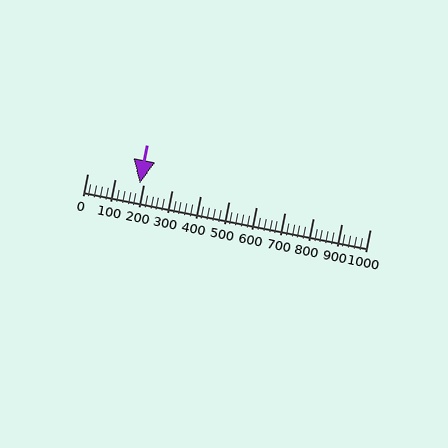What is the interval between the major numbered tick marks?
The major tick marks are spaced 100 units apart.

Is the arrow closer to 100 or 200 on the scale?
The arrow is closer to 200.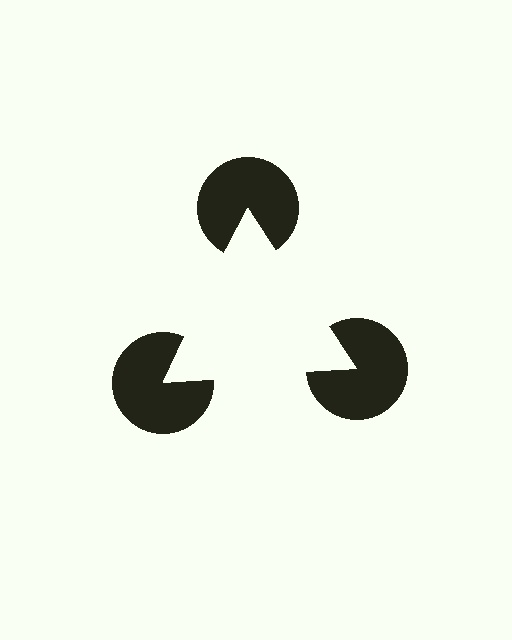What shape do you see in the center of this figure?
An illusory triangle — its edges are inferred from the aligned wedge cuts in the pac-man discs, not physically drawn.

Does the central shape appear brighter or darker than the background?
It typically appears slightly brighter than the background, even though no actual brightness change is drawn.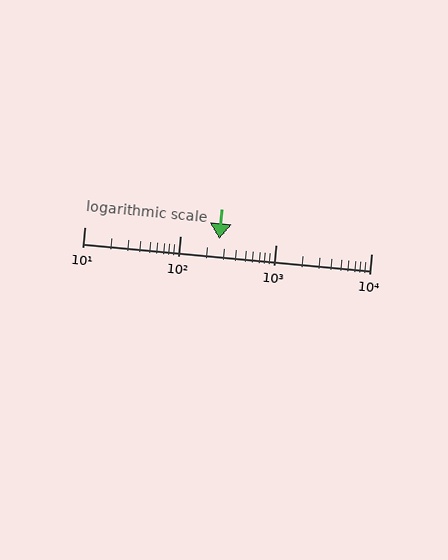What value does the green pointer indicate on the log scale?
The pointer indicates approximately 260.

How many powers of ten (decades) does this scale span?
The scale spans 3 decades, from 10 to 10000.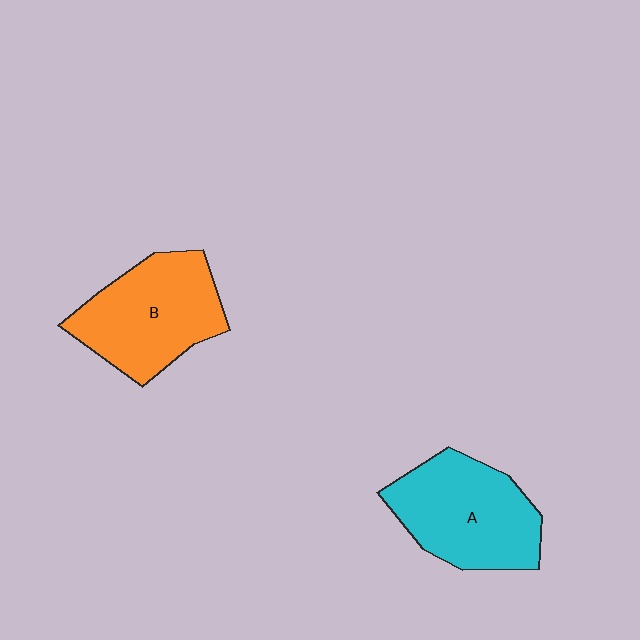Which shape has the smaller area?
Shape B (orange).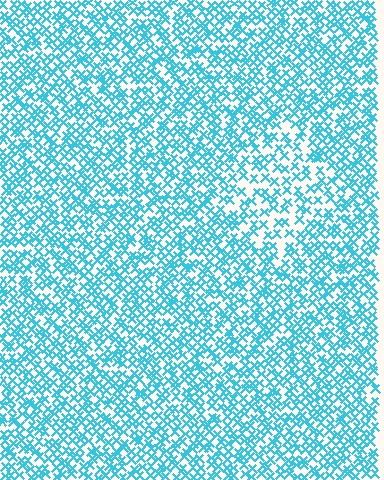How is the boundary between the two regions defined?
The boundary is defined by a change in element density (approximately 1.6x ratio). All elements are the same color, size, and shape.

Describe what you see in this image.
The image contains small cyan elements arranged at two different densities. A diamond-shaped region is visible where the elements are less densely packed than the surrounding area.